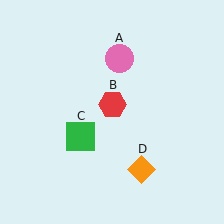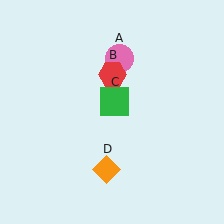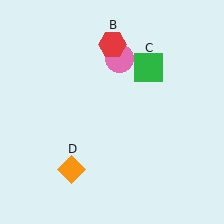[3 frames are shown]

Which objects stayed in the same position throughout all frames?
Pink circle (object A) remained stationary.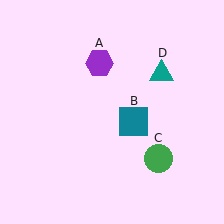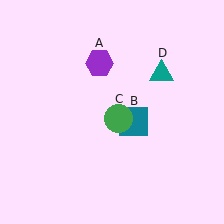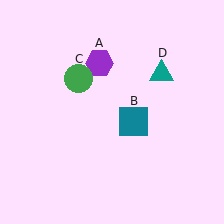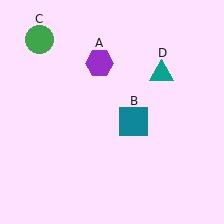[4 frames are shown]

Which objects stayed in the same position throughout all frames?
Purple hexagon (object A) and teal square (object B) and teal triangle (object D) remained stationary.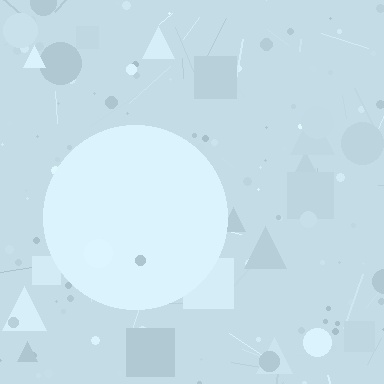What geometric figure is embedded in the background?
A circle is embedded in the background.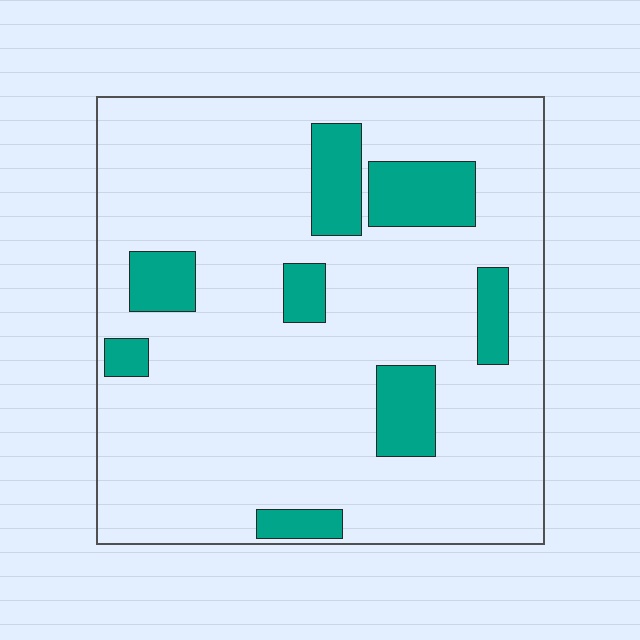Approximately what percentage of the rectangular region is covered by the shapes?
Approximately 15%.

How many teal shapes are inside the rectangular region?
8.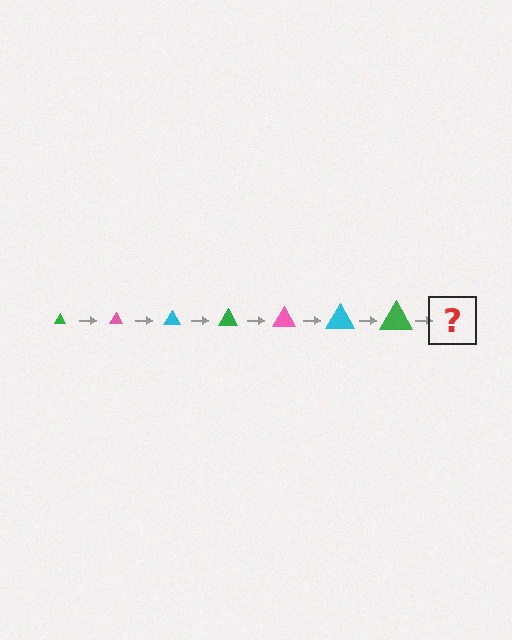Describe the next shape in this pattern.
It should be a pink triangle, larger than the previous one.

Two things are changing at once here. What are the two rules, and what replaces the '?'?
The two rules are that the triangle grows larger each step and the color cycles through green, pink, and cyan. The '?' should be a pink triangle, larger than the previous one.